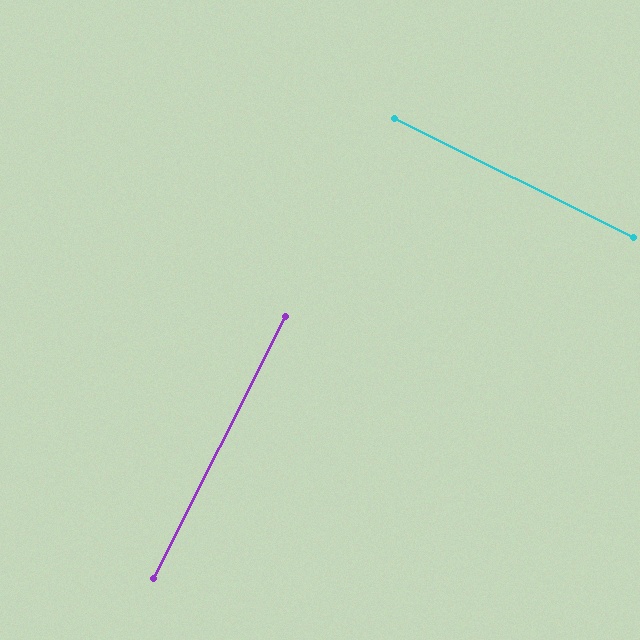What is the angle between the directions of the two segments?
Approximately 90 degrees.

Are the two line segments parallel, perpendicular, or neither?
Perpendicular — they meet at approximately 90°.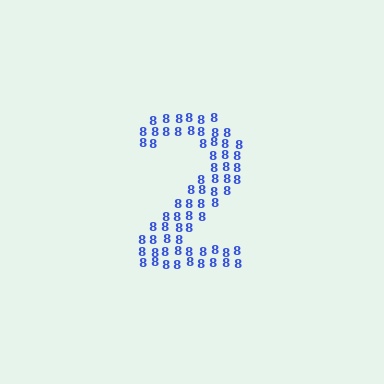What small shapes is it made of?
It is made of small digit 8's.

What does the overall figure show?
The overall figure shows the digit 2.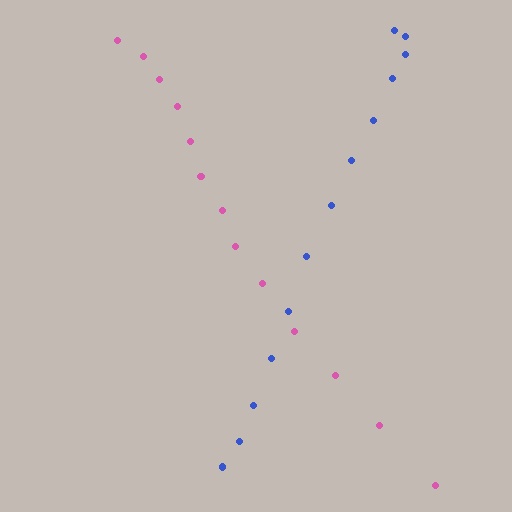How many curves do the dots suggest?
There are 2 distinct paths.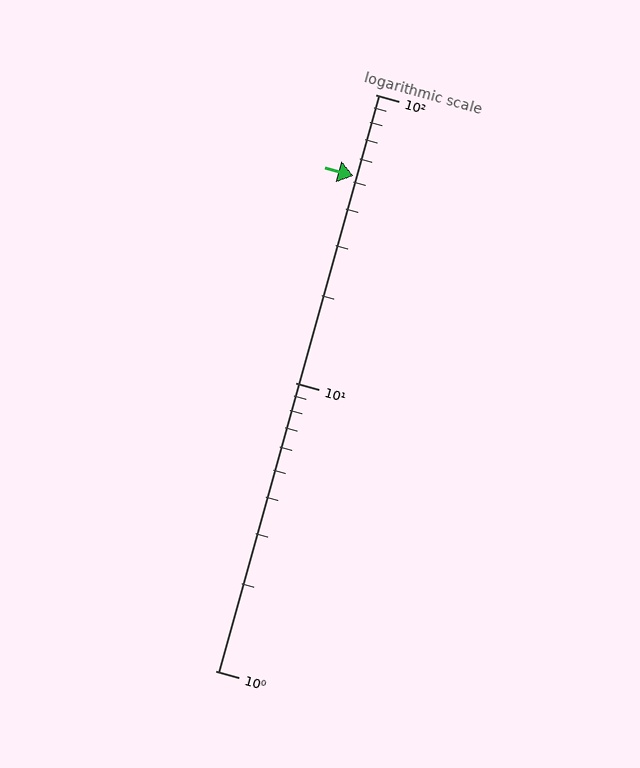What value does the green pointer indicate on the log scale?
The pointer indicates approximately 52.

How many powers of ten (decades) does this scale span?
The scale spans 2 decades, from 1 to 100.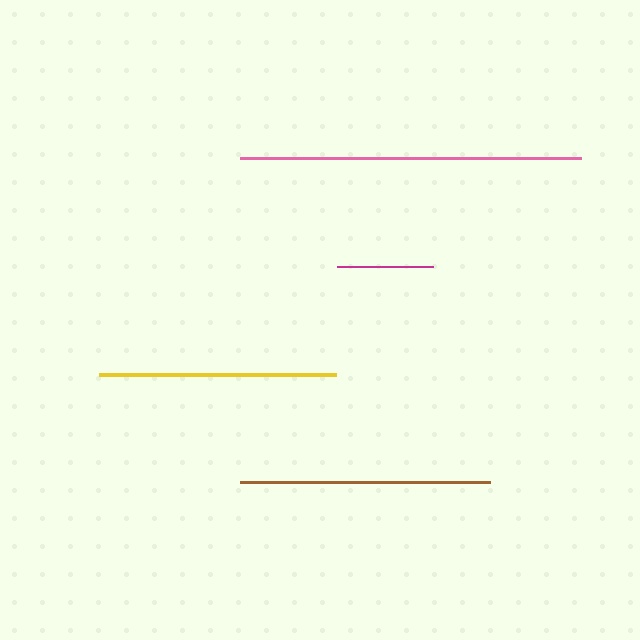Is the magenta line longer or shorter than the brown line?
The brown line is longer than the magenta line.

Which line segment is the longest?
The pink line is the longest at approximately 341 pixels.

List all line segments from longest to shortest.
From longest to shortest: pink, brown, yellow, magenta.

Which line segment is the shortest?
The magenta line is the shortest at approximately 95 pixels.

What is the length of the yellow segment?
The yellow segment is approximately 237 pixels long.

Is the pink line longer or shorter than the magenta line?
The pink line is longer than the magenta line.